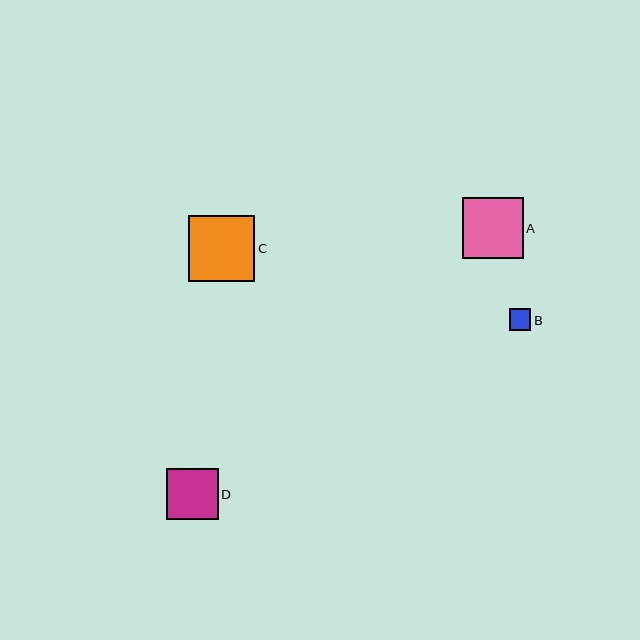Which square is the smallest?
Square B is the smallest with a size of approximately 22 pixels.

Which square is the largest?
Square C is the largest with a size of approximately 66 pixels.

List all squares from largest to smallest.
From largest to smallest: C, A, D, B.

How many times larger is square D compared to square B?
Square D is approximately 2.4 times the size of square B.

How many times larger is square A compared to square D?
Square A is approximately 1.2 times the size of square D.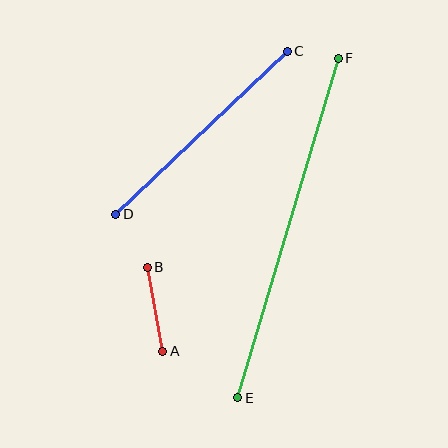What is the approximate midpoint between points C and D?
The midpoint is at approximately (201, 133) pixels.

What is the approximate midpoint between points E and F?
The midpoint is at approximately (288, 228) pixels.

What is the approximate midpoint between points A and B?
The midpoint is at approximately (155, 309) pixels.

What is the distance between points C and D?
The distance is approximately 237 pixels.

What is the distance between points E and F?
The distance is approximately 354 pixels.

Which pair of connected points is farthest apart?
Points E and F are farthest apart.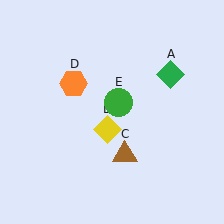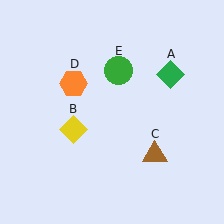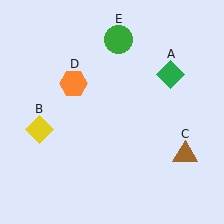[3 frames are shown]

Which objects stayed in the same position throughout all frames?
Green diamond (object A) and orange hexagon (object D) remained stationary.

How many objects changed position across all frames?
3 objects changed position: yellow diamond (object B), brown triangle (object C), green circle (object E).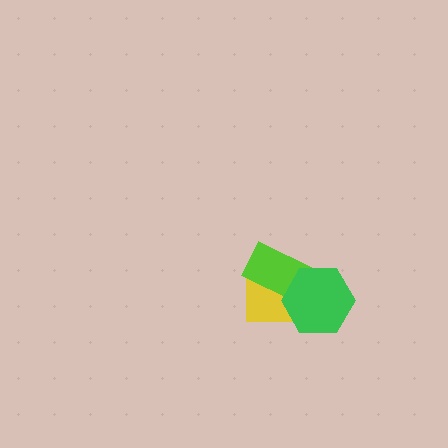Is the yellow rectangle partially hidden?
Yes, it is partially covered by another shape.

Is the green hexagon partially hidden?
No, no other shape covers it.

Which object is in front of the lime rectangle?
The green hexagon is in front of the lime rectangle.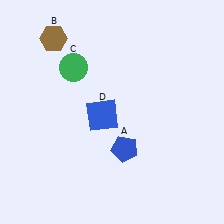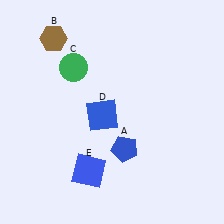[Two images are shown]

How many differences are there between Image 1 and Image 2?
There is 1 difference between the two images.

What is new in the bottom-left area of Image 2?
A blue square (E) was added in the bottom-left area of Image 2.